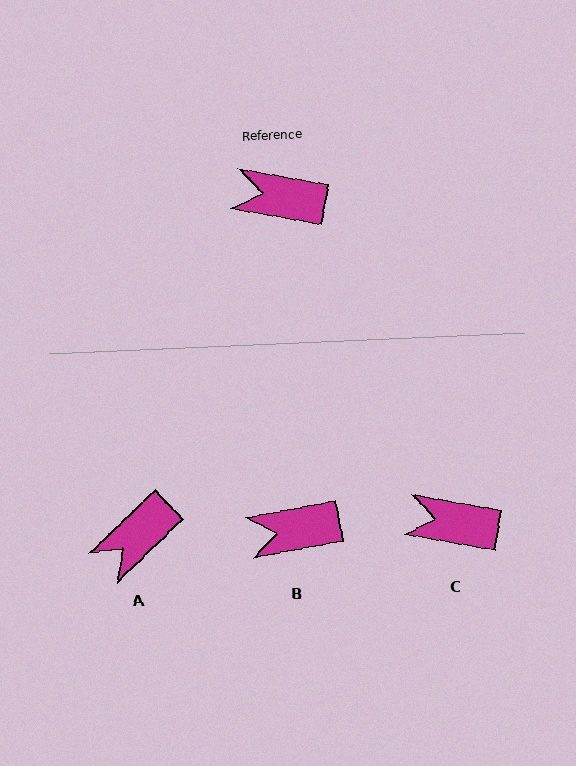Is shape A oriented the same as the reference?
No, it is off by about 53 degrees.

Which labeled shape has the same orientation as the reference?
C.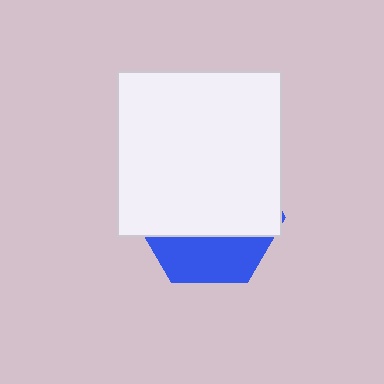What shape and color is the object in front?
The object in front is a white square.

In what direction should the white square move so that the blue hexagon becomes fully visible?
The white square should move up. That is the shortest direction to clear the overlap and leave the blue hexagon fully visible.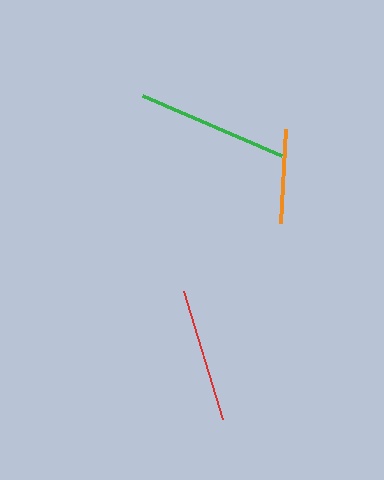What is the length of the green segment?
The green segment is approximately 151 pixels long.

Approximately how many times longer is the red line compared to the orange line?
The red line is approximately 1.4 times the length of the orange line.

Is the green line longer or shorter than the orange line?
The green line is longer than the orange line.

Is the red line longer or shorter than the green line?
The green line is longer than the red line.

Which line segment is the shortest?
The orange line is the shortest at approximately 94 pixels.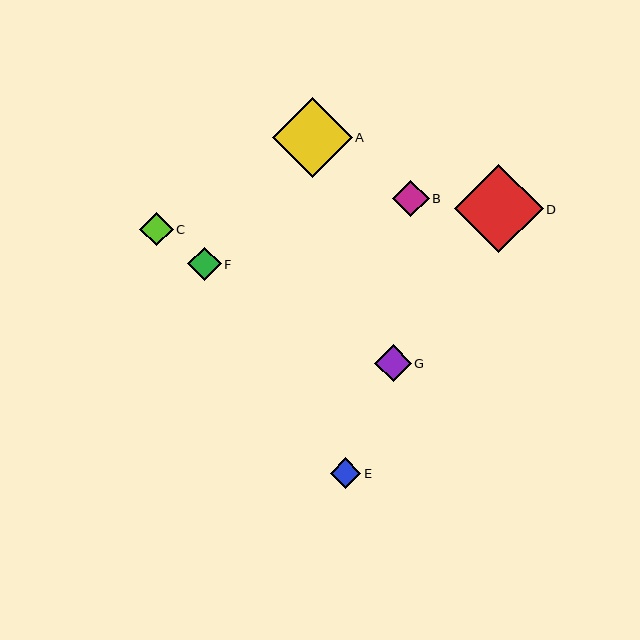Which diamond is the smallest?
Diamond E is the smallest with a size of approximately 30 pixels.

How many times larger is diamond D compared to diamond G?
Diamond D is approximately 2.4 times the size of diamond G.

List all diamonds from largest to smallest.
From largest to smallest: D, A, G, B, C, F, E.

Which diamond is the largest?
Diamond D is the largest with a size of approximately 88 pixels.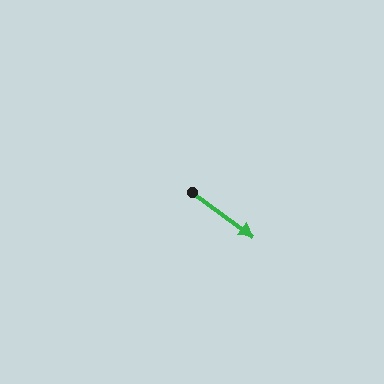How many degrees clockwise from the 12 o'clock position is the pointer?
Approximately 126 degrees.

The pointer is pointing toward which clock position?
Roughly 4 o'clock.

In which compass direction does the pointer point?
Southeast.